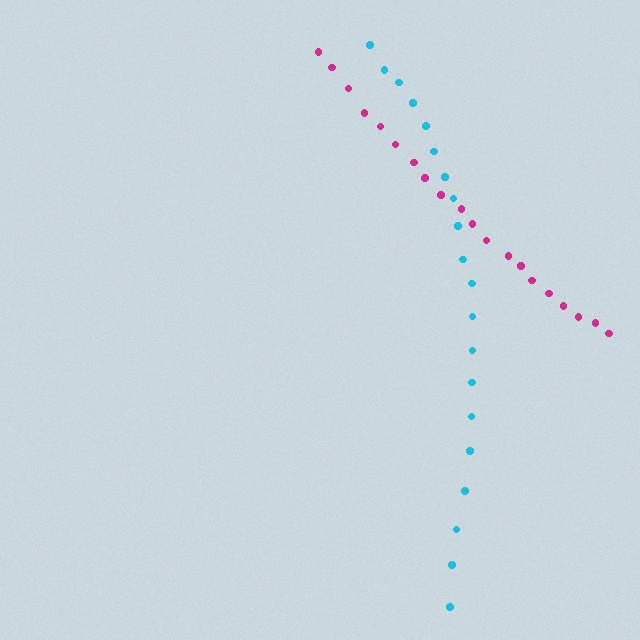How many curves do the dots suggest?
There are 2 distinct paths.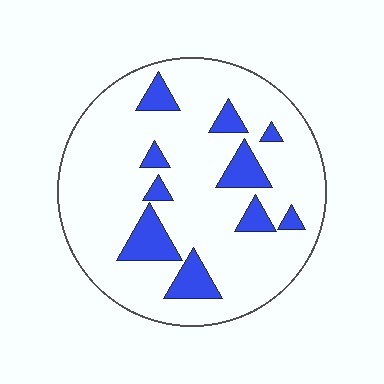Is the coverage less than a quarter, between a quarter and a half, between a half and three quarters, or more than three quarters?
Less than a quarter.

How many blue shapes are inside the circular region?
10.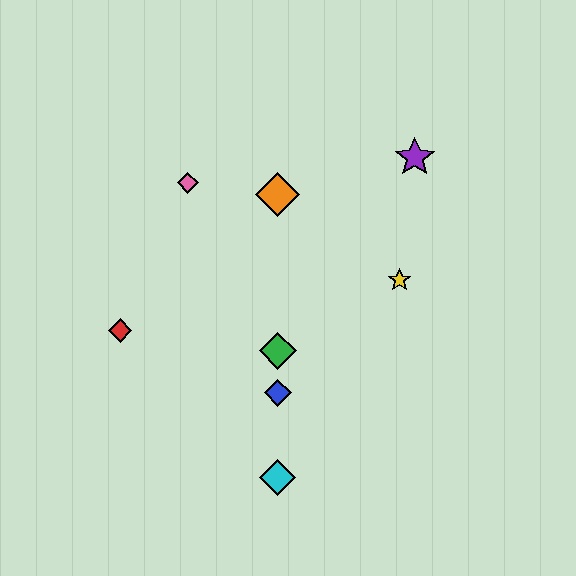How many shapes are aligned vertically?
4 shapes (the blue diamond, the green diamond, the orange diamond, the cyan diamond) are aligned vertically.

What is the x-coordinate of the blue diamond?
The blue diamond is at x≈278.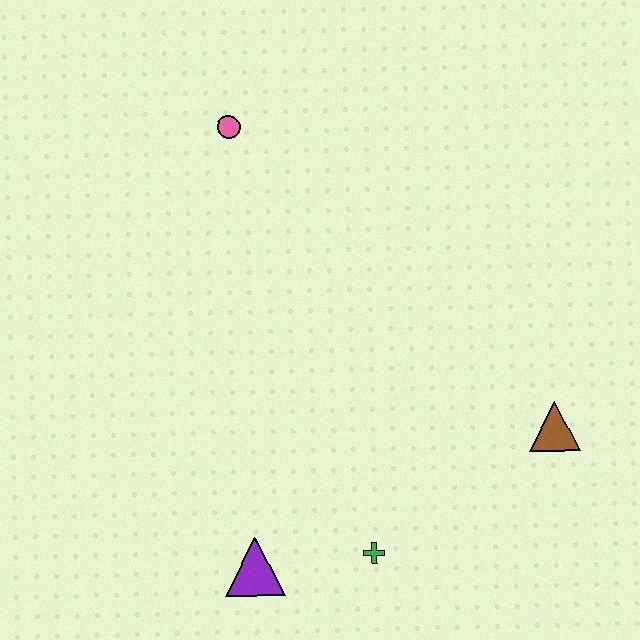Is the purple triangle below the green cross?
Yes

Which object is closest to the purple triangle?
The green cross is closest to the purple triangle.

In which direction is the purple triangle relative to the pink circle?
The purple triangle is below the pink circle.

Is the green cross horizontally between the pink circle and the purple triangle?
No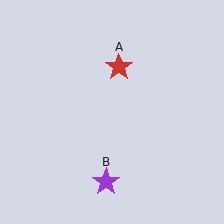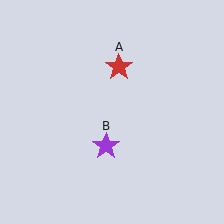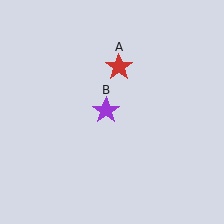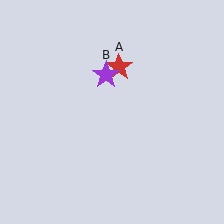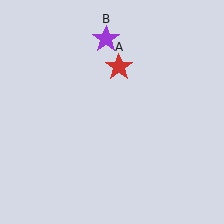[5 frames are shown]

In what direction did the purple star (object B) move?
The purple star (object B) moved up.